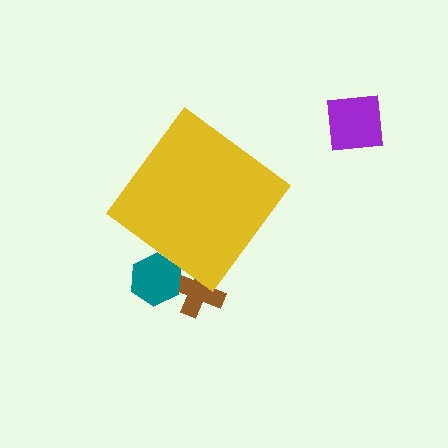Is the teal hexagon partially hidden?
Yes, the teal hexagon is partially hidden behind the yellow diamond.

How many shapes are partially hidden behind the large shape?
2 shapes are partially hidden.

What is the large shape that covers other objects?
A yellow diamond.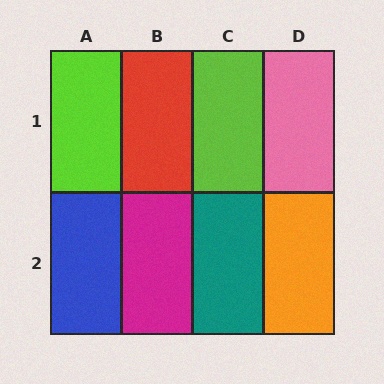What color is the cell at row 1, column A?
Lime.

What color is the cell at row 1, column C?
Lime.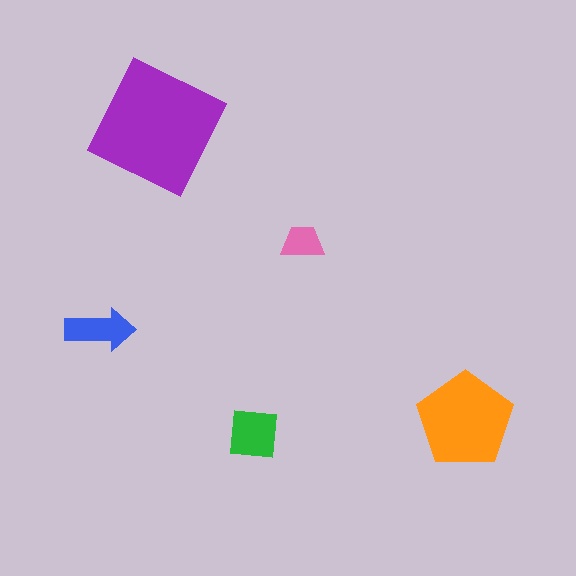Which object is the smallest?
The pink trapezoid.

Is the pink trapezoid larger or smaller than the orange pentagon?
Smaller.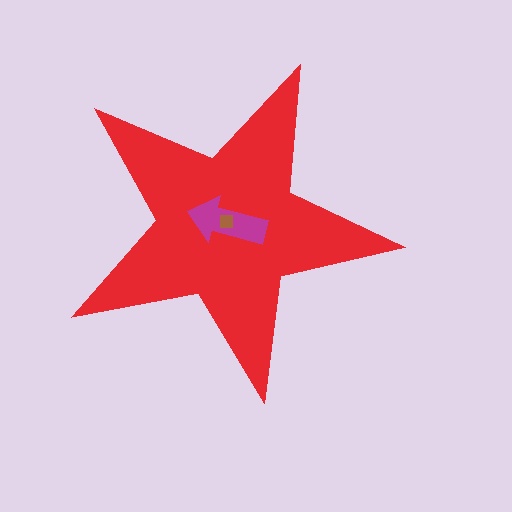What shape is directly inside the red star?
The magenta arrow.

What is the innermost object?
The brown square.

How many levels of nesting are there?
3.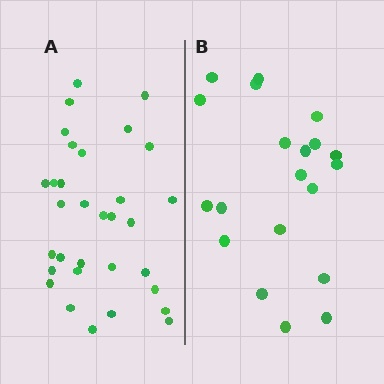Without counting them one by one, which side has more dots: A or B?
Region A (the left region) has more dots.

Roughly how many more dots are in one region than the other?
Region A has roughly 12 or so more dots than region B.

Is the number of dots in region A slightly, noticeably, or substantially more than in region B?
Region A has substantially more. The ratio is roughly 1.6 to 1.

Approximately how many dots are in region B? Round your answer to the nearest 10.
About 20 dots.